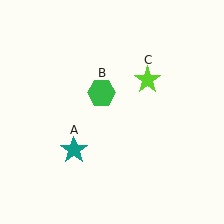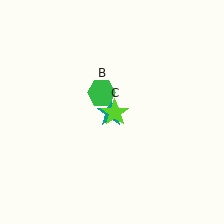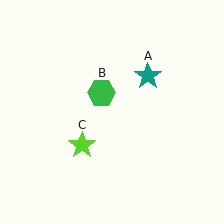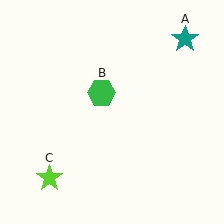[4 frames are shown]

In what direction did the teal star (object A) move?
The teal star (object A) moved up and to the right.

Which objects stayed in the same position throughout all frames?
Green hexagon (object B) remained stationary.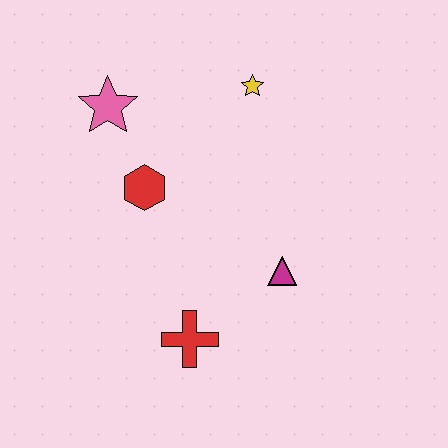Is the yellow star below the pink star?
No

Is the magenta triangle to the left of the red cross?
No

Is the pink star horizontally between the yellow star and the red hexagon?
No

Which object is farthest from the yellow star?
The red cross is farthest from the yellow star.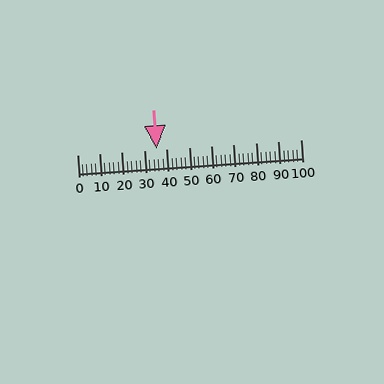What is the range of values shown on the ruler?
The ruler shows values from 0 to 100.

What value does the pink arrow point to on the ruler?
The pink arrow points to approximately 35.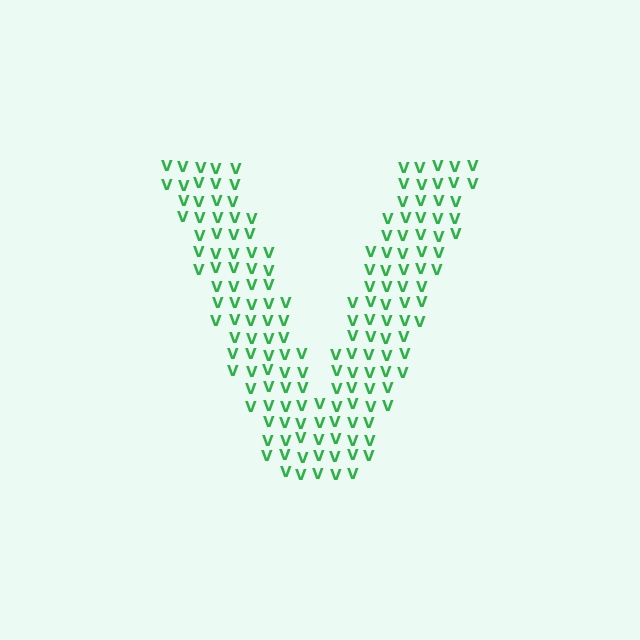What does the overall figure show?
The overall figure shows the letter V.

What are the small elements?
The small elements are letter V's.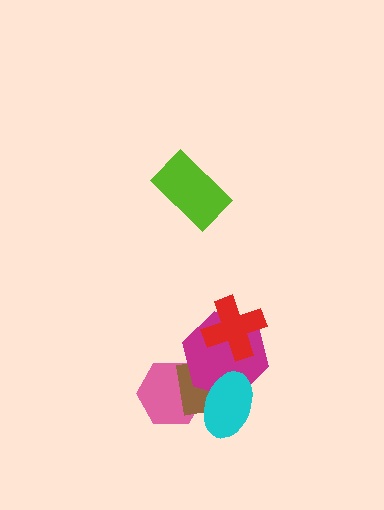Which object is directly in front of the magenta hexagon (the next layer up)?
The cyan ellipse is directly in front of the magenta hexagon.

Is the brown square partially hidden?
Yes, it is partially covered by another shape.